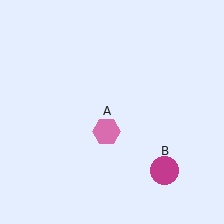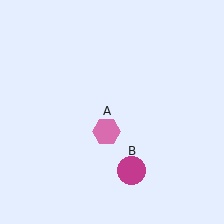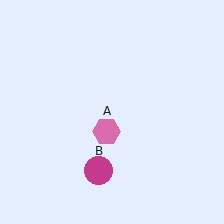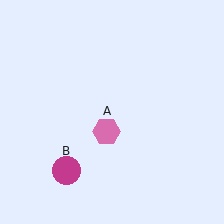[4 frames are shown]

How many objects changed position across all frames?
1 object changed position: magenta circle (object B).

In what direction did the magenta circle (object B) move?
The magenta circle (object B) moved left.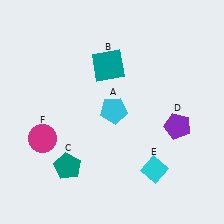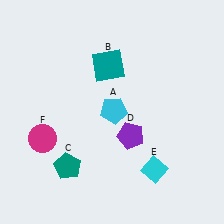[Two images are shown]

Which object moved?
The purple pentagon (D) moved left.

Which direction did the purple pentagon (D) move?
The purple pentagon (D) moved left.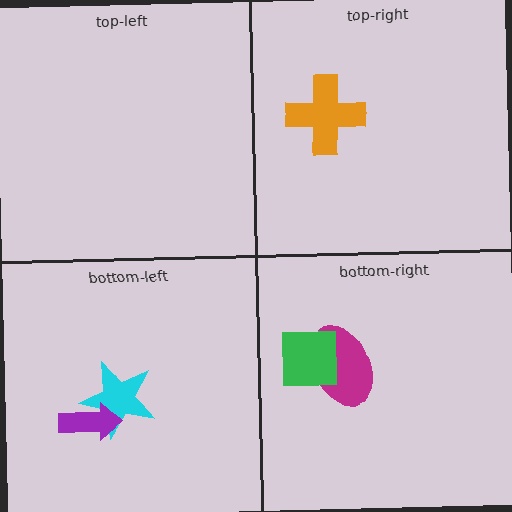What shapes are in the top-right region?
The orange cross.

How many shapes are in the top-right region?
1.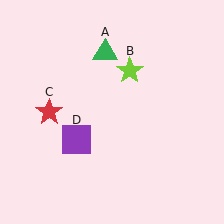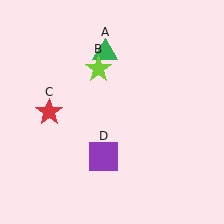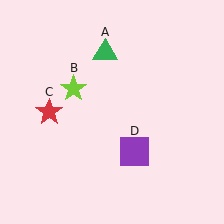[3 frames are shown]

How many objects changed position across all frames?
2 objects changed position: lime star (object B), purple square (object D).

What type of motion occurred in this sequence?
The lime star (object B), purple square (object D) rotated counterclockwise around the center of the scene.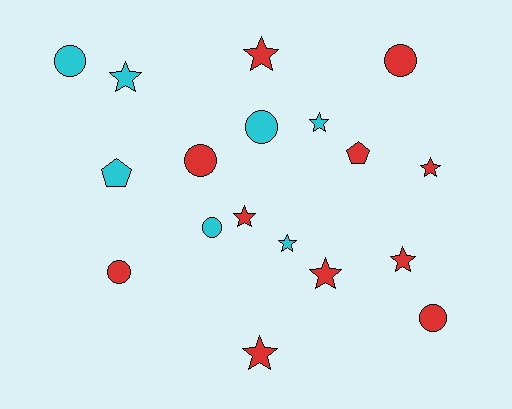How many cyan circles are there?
There are 3 cyan circles.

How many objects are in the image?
There are 18 objects.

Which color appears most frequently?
Red, with 11 objects.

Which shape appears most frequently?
Star, with 9 objects.